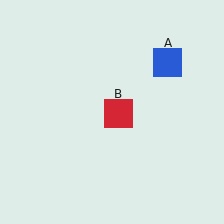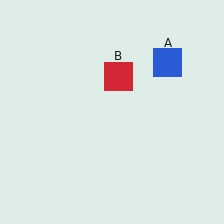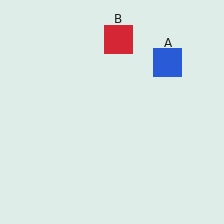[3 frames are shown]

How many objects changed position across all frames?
1 object changed position: red square (object B).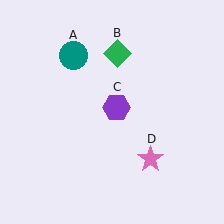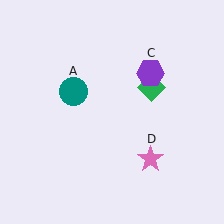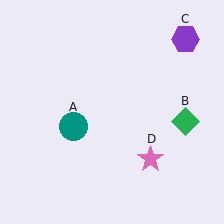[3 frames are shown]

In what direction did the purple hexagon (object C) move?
The purple hexagon (object C) moved up and to the right.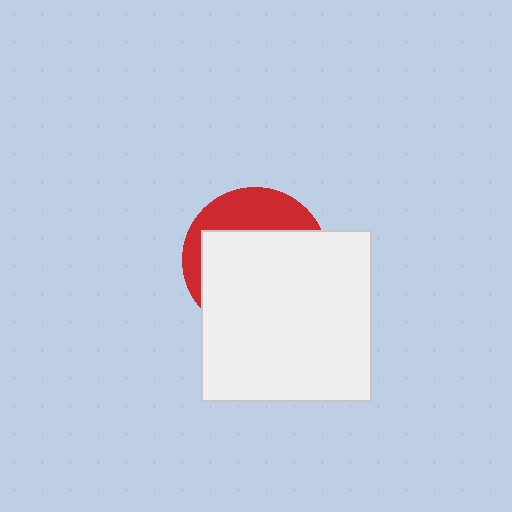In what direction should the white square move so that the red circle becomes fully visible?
The white square should move down. That is the shortest direction to clear the overlap and leave the red circle fully visible.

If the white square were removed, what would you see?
You would see the complete red circle.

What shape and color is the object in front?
The object in front is a white square.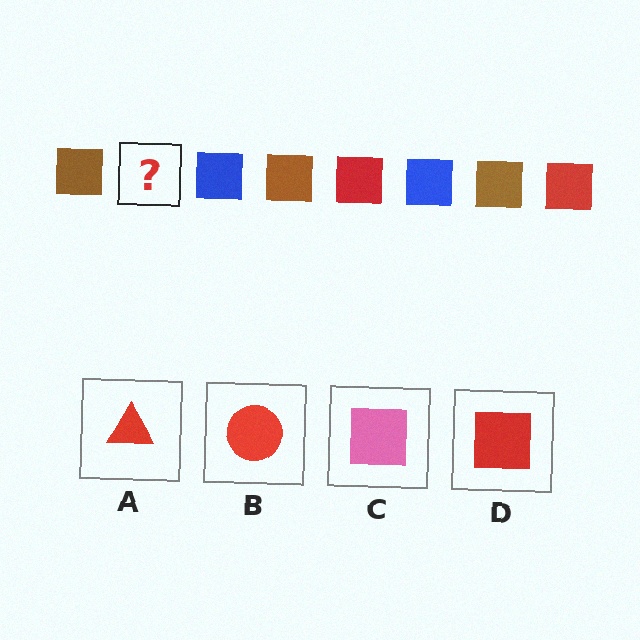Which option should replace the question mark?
Option D.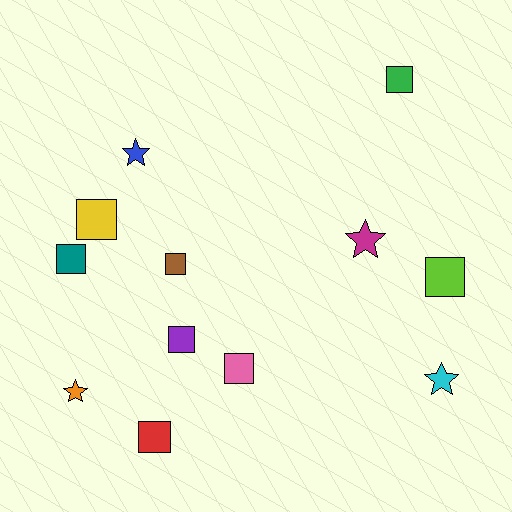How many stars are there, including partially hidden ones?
There are 4 stars.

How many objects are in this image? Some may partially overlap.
There are 12 objects.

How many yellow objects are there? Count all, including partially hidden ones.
There is 1 yellow object.